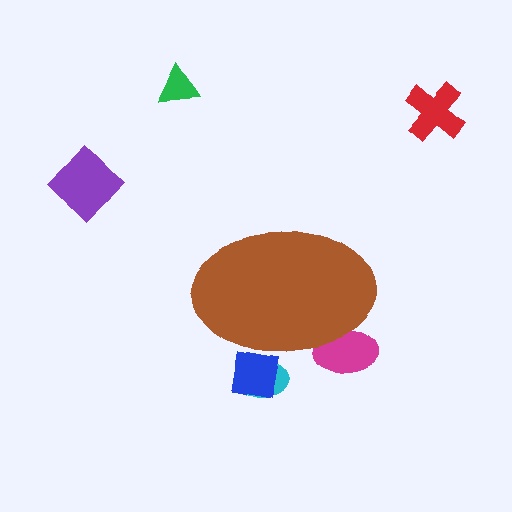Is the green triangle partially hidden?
No, the green triangle is fully visible.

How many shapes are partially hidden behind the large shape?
3 shapes are partially hidden.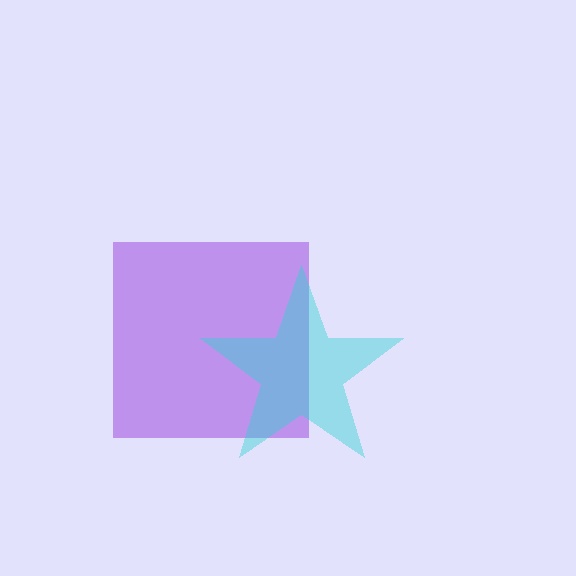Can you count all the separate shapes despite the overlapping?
Yes, there are 2 separate shapes.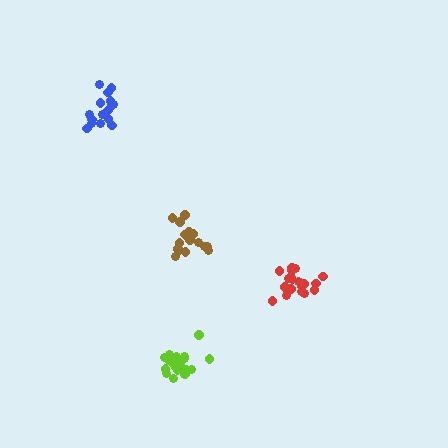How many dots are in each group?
Group 1: 20 dots, Group 2: 21 dots, Group 3: 16 dots, Group 4: 19 dots (76 total).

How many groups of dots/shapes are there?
There are 4 groups.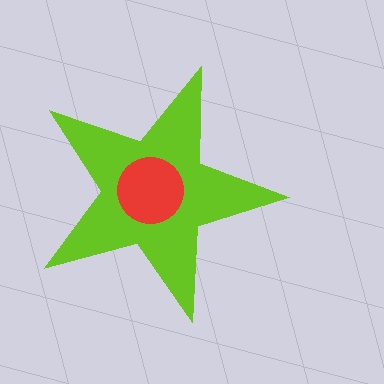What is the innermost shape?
The red circle.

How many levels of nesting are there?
2.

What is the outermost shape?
The lime star.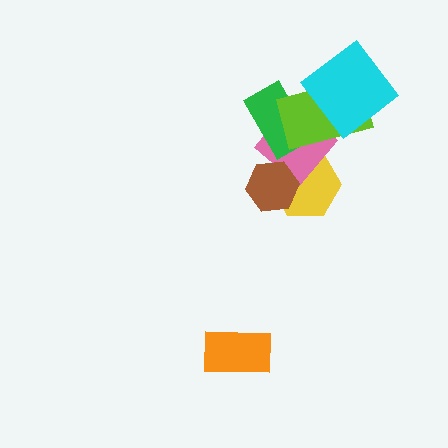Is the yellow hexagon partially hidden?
Yes, it is partially covered by another shape.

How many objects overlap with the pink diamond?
5 objects overlap with the pink diamond.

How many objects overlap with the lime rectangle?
3 objects overlap with the lime rectangle.